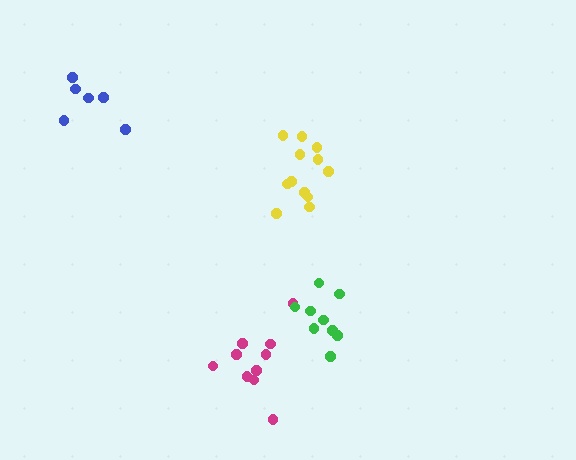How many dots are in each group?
Group 1: 12 dots, Group 2: 6 dots, Group 3: 10 dots, Group 4: 9 dots (37 total).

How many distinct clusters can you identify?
There are 4 distinct clusters.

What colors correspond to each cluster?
The clusters are colored: yellow, blue, magenta, green.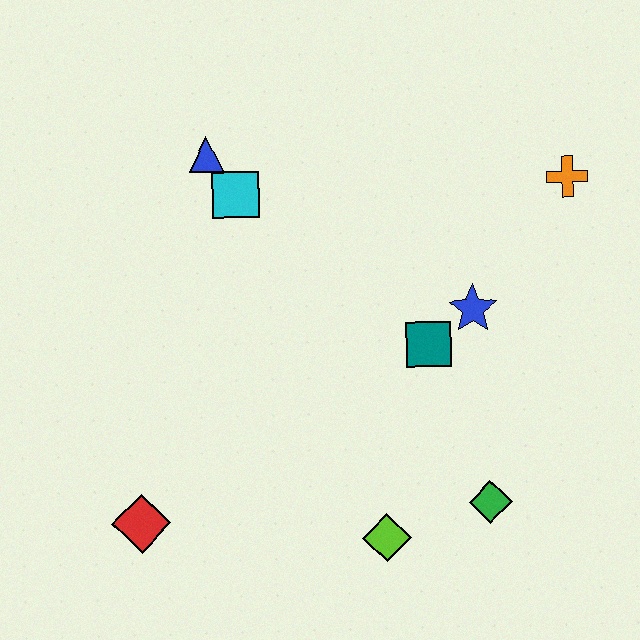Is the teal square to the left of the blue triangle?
No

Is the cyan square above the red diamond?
Yes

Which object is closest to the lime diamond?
The green diamond is closest to the lime diamond.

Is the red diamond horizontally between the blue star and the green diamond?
No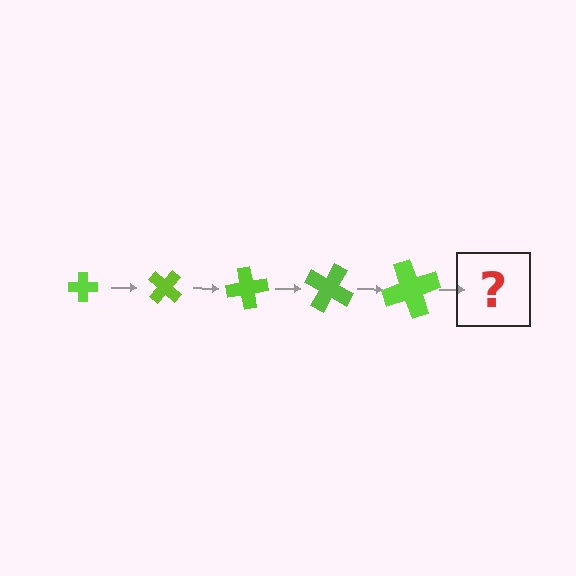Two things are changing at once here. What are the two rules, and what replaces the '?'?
The two rules are that the cross grows larger each step and it rotates 40 degrees each step. The '?' should be a cross, larger than the previous one and rotated 200 degrees from the start.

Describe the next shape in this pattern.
It should be a cross, larger than the previous one and rotated 200 degrees from the start.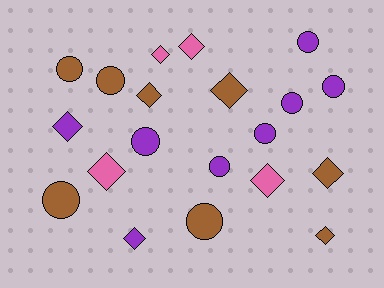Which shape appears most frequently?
Circle, with 10 objects.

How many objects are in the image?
There are 20 objects.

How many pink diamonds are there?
There are 4 pink diamonds.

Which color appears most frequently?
Brown, with 8 objects.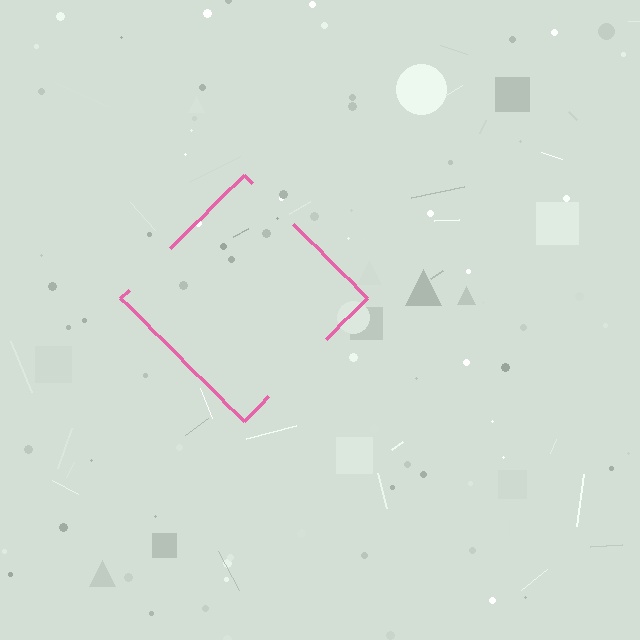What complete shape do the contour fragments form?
The contour fragments form a diamond.